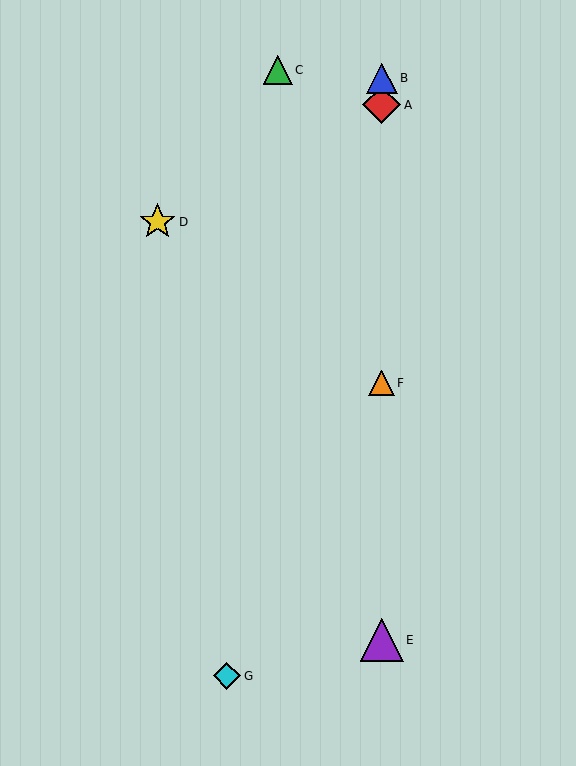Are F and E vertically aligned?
Yes, both are at x≈382.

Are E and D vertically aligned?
No, E is at x≈382 and D is at x≈158.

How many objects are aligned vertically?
4 objects (A, B, E, F) are aligned vertically.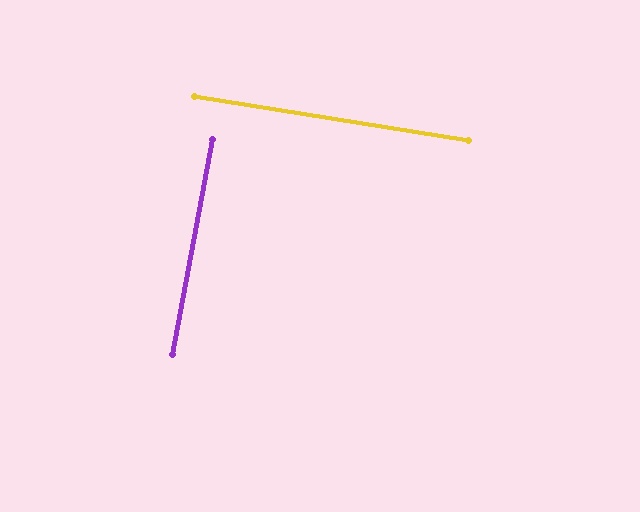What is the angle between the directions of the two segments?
Approximately 89 degrees.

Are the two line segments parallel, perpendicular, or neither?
Perpendicular — they meet at approximately 89°.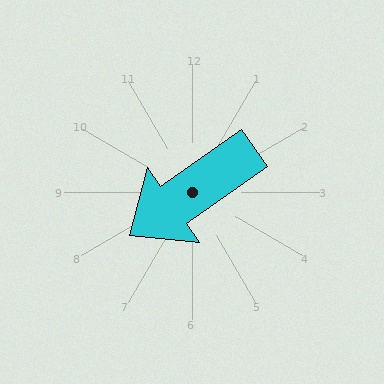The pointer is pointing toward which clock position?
Roughly 8 o'clock.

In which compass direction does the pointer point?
Southwest.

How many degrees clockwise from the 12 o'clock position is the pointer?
Approximately 235 degrees.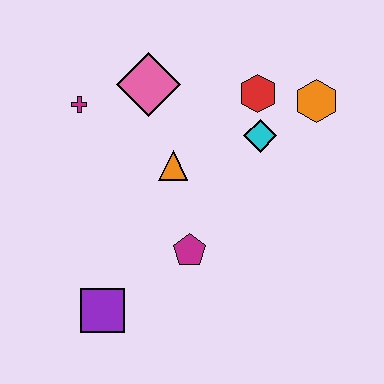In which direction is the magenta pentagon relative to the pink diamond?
The magenta pentagon is below the pink diamond.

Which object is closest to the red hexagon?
The cyan diamond is closest to the red hexagon.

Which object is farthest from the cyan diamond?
The purple square is farthest from the cyan diamond.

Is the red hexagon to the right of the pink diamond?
Yes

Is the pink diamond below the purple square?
No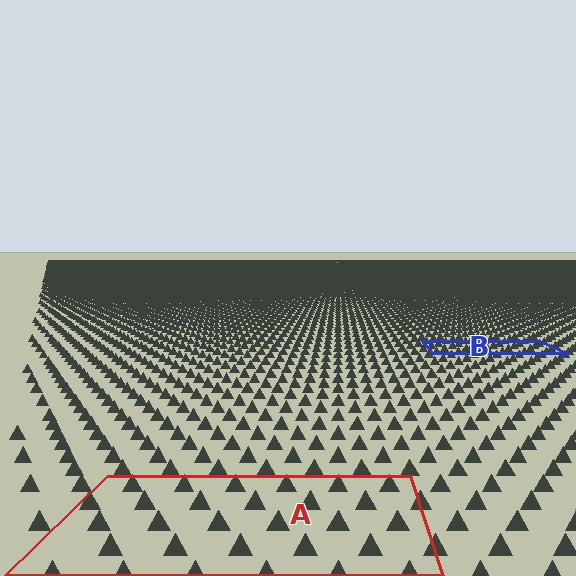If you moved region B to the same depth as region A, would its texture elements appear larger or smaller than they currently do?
They would appear larger. At a closer depth, the same texture elements are projected at a bigger on-screen size.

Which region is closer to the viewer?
Region A is closer. The texture elements there are larger and more spread out.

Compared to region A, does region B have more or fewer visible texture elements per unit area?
Region B has more texture elements per unit area — they are packed more densely because it is farther away.